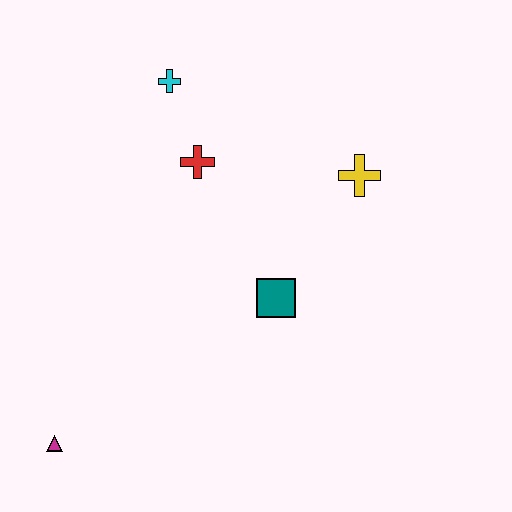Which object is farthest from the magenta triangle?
The yellow cross is farthest from the magenta triangle.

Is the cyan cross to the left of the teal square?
Yes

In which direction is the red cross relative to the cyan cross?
The red cross is below the cyan cross.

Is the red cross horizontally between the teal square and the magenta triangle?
Yes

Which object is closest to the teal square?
The yellow cross is closest to the teal square.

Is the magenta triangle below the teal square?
Yes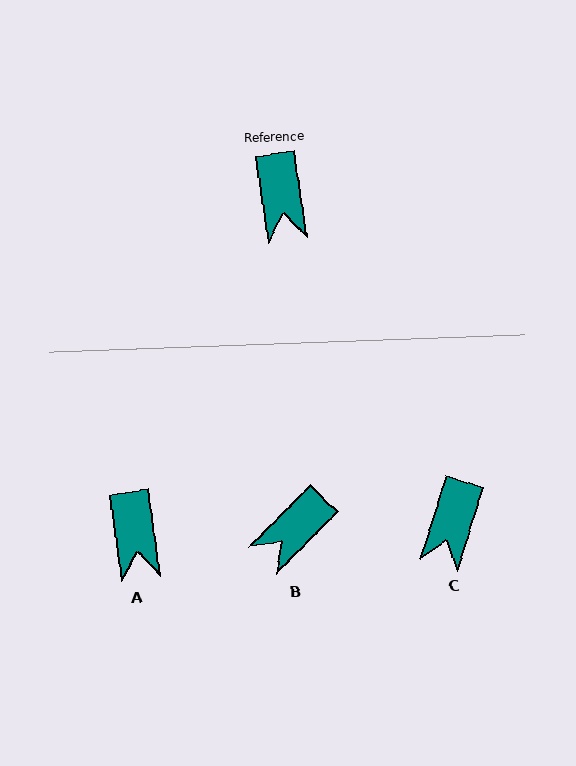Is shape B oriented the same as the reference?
No, it is off by about 53 degrees.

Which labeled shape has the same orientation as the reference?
A.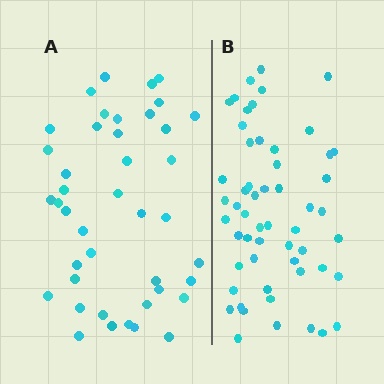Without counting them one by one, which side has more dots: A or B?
Region B (the right region) has more dots.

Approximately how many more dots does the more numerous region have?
Region B has approximately 15 more dots than region A.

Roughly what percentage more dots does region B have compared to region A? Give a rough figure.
About 30% more.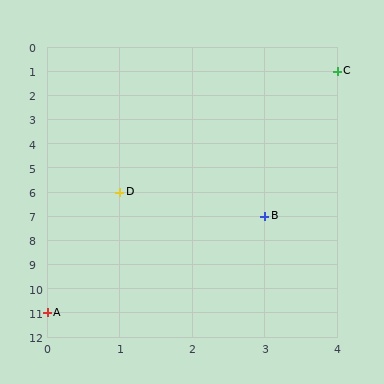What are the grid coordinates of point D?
Point D is at grid coordinates (1, 6).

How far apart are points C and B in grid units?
Points C and B are 1 column and 6 rows apart (about 6.1 grid units diagonally).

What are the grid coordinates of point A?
Point A is at grid coordinates (0, 11).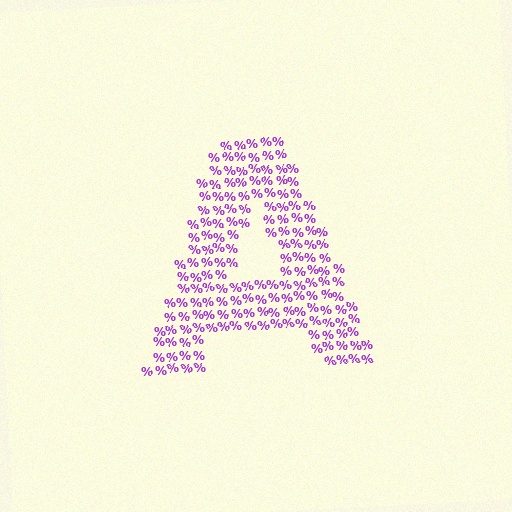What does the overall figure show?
The overall figure shows the letter A.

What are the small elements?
The small elements are percent signs.